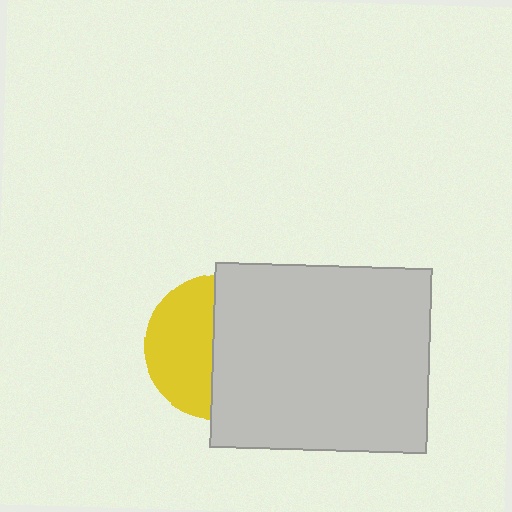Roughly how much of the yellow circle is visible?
About half of it is visible (roughly 47%).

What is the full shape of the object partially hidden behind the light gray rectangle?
The partially hidden object is a yellow circle.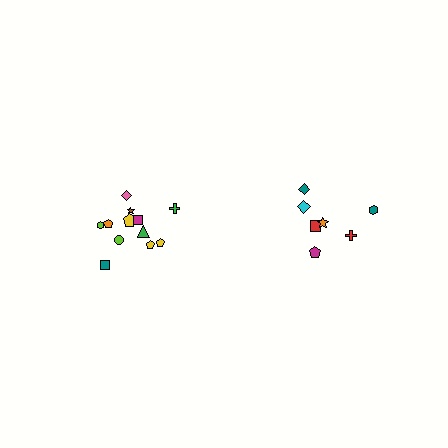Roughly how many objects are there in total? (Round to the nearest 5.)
Roughly 20 objects in total.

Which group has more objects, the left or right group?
The left group.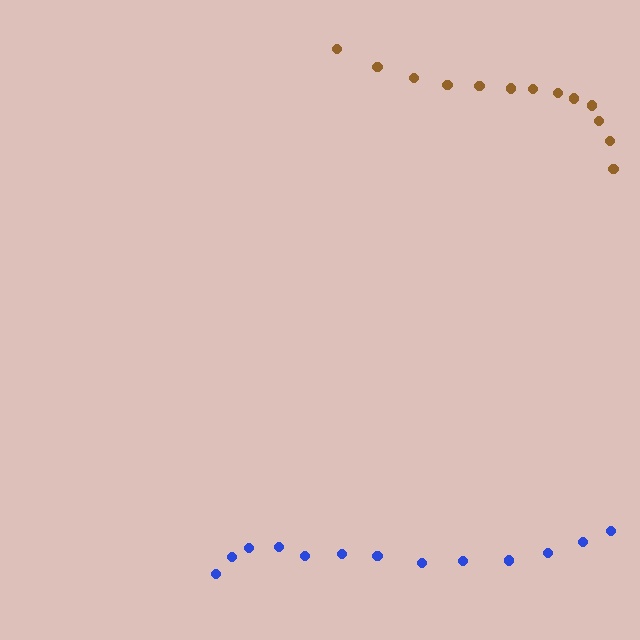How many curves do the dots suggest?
There are 2 distinct paths.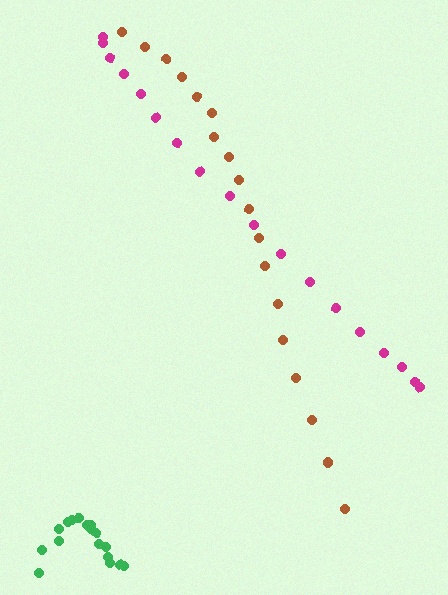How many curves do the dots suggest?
There are 3 distinct paths.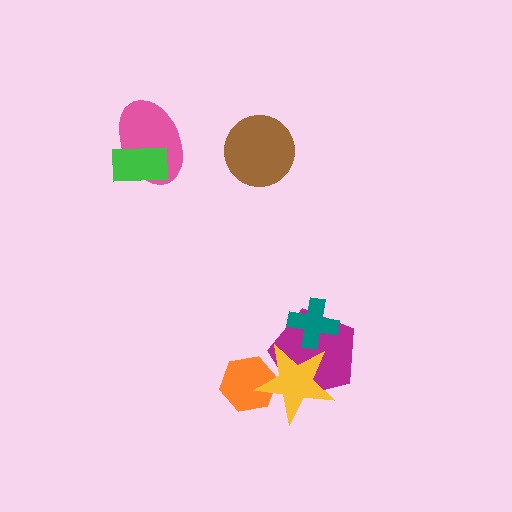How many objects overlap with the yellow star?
3 objects overlap with the yellow star.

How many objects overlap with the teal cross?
2 objects overlap with the teal cross.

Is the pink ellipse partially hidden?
Yes, it is partially covered by another shape.